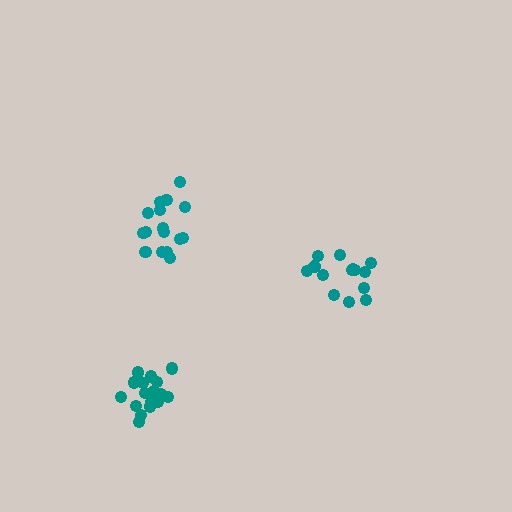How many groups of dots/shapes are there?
There are 3 groups.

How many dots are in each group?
Group 1: 16 dots, Group 2: 14 dots, Group 3: 17 dots (47 total).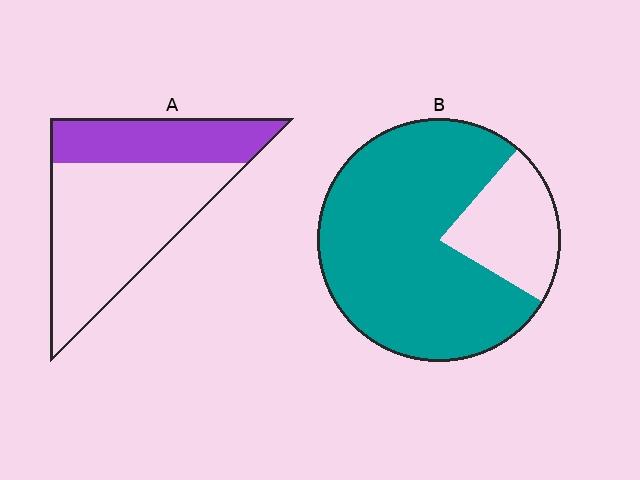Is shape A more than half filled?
No.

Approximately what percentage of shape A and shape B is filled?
A is approximately 35% and B is approximately 80%.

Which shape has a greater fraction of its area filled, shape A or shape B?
Shape B.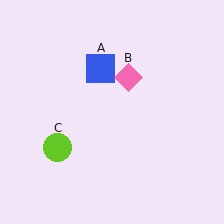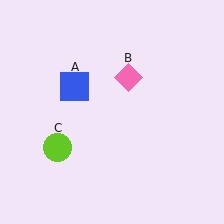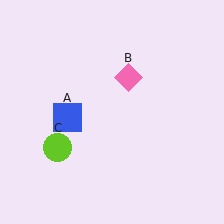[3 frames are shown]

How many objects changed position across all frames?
1 object changed position: blue square (object A).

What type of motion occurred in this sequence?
The blue square (object A) rotated counterclockwise around the center of the scene.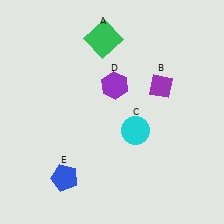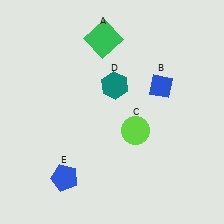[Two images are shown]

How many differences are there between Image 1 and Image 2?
There are 3 differences between the two images.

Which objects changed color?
B changed from purple to blue. C changed from cyan to lime. D changed from purple to teal.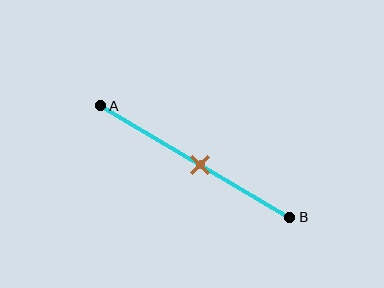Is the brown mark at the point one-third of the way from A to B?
No, the mark is at about 55% from A, not at the 33% one-third point.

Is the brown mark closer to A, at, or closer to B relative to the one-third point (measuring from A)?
The brown mark is closer to point B than the one-third point of segment AB.